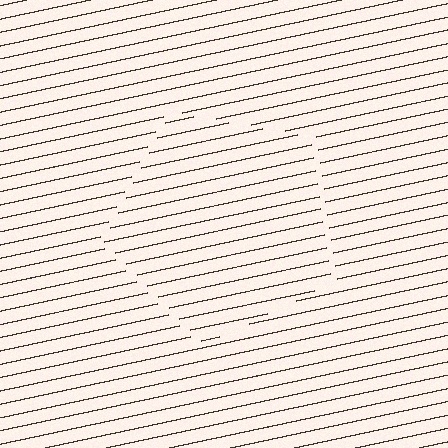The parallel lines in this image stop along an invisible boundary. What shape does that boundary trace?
An illusory pentagon. The interior of the shape contains the same grating, shifted by half a period — the contour is defined by the phase discontinuity where line-ends from the inner and outer gratings abut.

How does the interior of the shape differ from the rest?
The interior of the shape contains the same grating, shifted by half a period — the contour is defined by the phase discontinuity where line-ends from the inner and outer gratings abut.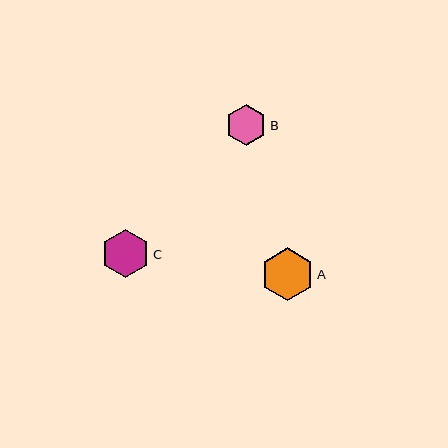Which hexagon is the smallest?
Hexagon B is the smallest with a size of approximately 42 pixels.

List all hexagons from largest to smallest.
From largest to smallest: A, C, B.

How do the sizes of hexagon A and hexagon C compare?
Hexagon A and hexagon C are approximately the same size.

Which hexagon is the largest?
Hexagon A is the largest with a size of approximately 53 pixels.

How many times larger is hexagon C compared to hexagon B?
Hexagon C is approximately 1.2 times the size of hexagon B.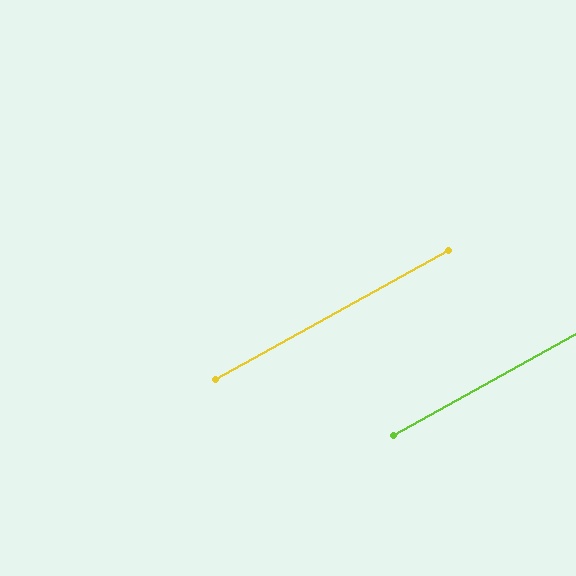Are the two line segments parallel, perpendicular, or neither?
Parallel — their directions differ by only 0.3°.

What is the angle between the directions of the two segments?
Approximately 0 degrees.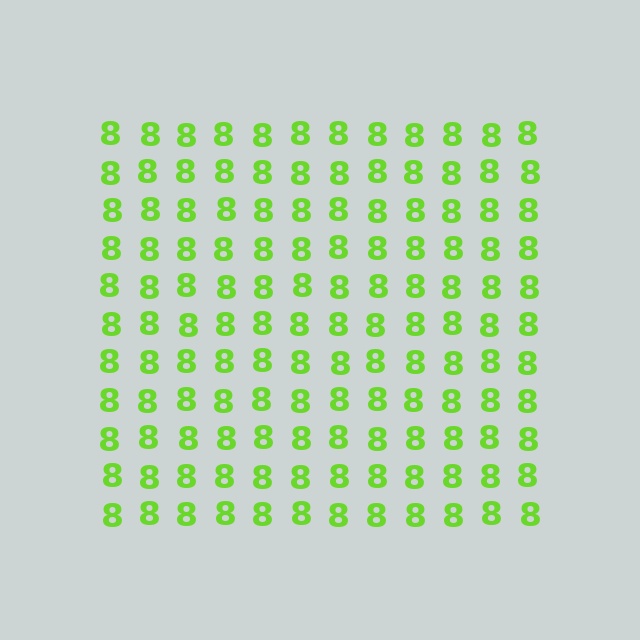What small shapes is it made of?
It is made of small digit 8's.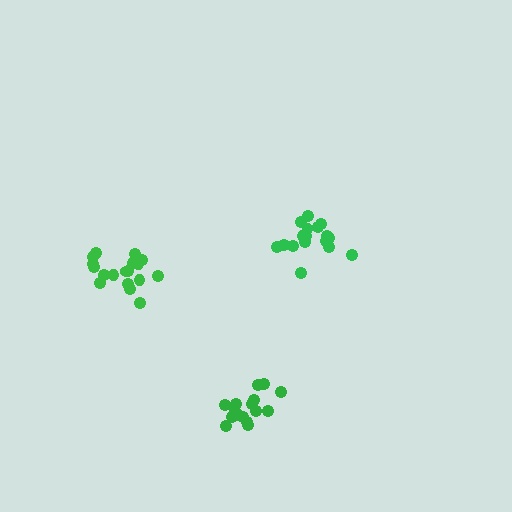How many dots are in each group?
Group 1: 17 dots, Group 2: 18 dots, Group 3: 16 dots (51 total).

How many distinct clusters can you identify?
There are 3 distinct clusters.